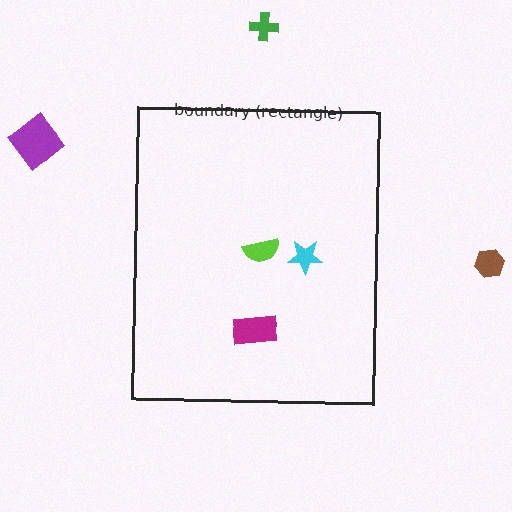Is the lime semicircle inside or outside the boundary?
Inside.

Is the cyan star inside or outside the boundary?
Inside.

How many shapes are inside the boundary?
3 inside, 3 outside.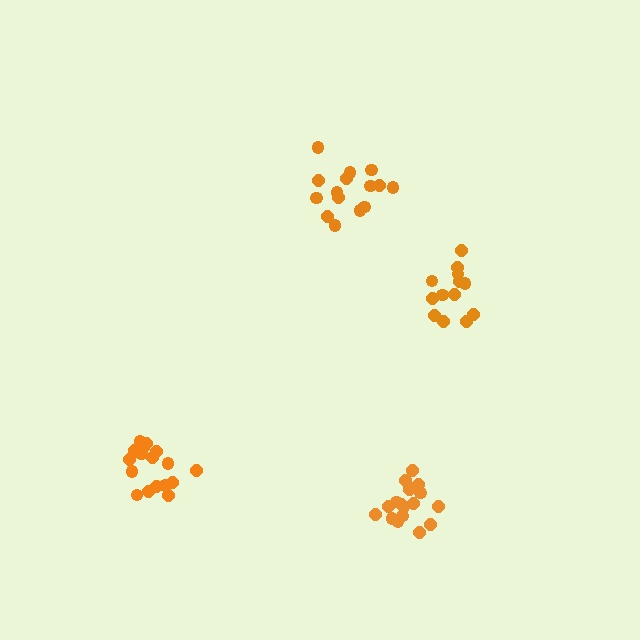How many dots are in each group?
Group 1: 15 dots, Group 2: 13 dots, Group 3: 17 dots, Group 4: 17 dots (62 total).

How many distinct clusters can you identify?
There are 4 distinct clusters.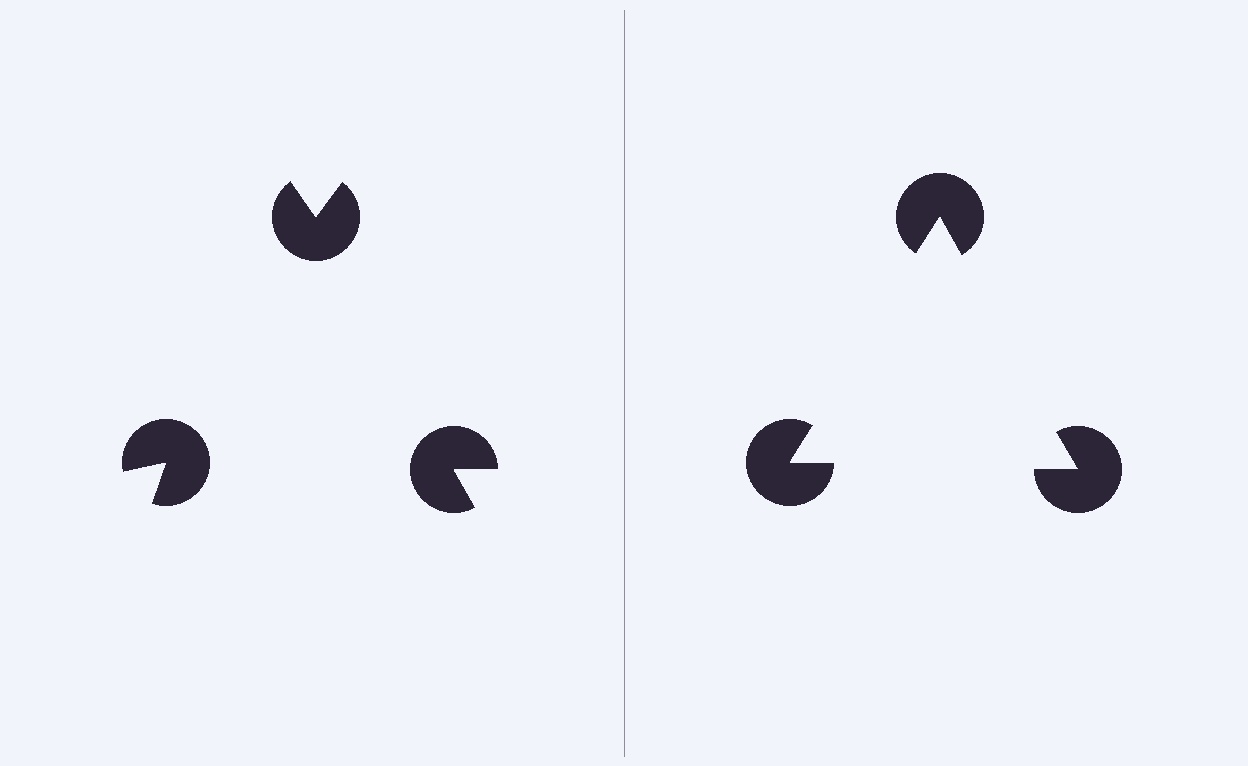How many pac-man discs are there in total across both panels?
6 — 3 on each side.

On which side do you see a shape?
An illusory triangle appears on the right side. On the left side the wedge cuts are rotated, so no coherent shape forms.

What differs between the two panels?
The pac-man discs are positioned identically on both sides; only the wedge orientations differ. On the right they align to a triangle; on the left they are misaligned.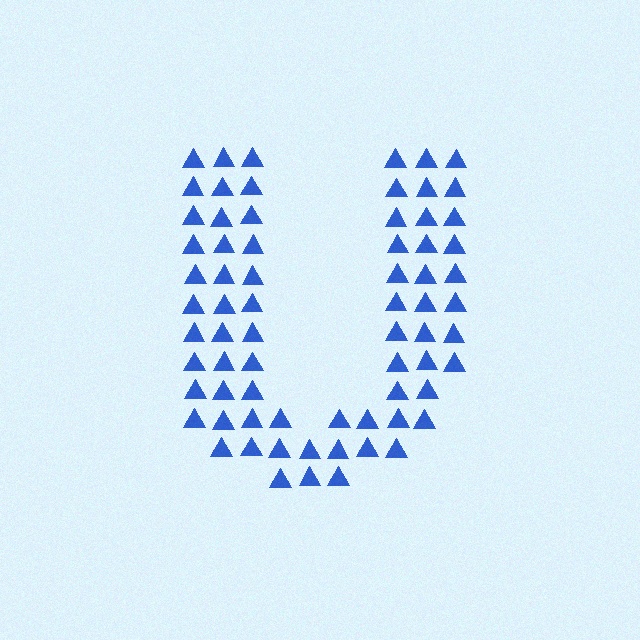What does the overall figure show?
The overall figure shows the letter U.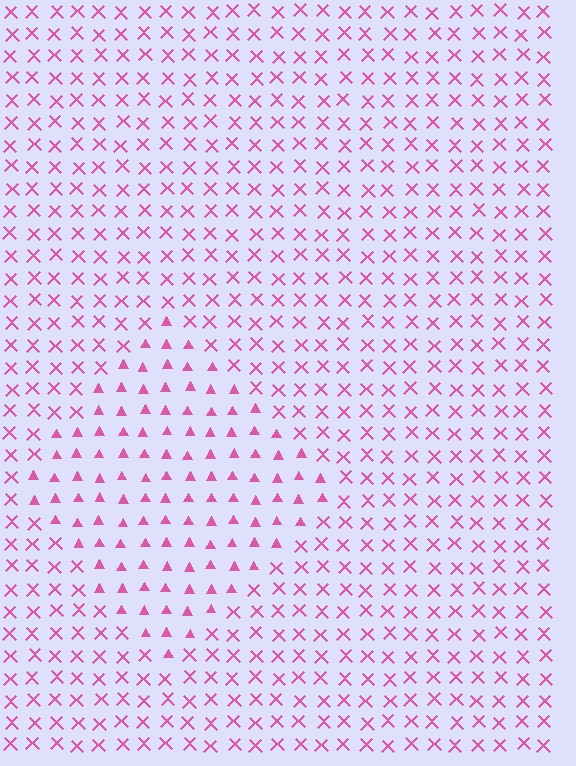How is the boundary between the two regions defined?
The boundary is defined by a change in element shape: triangles inside vs. X marks outside. All elements share the same color and spacing.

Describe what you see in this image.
The image is filled with small pink elements arranged in a uniform grid. A diamond-shaped region contains triangles, while the surrounding area contains X marks. The boundary is defined purely by the change in element shape.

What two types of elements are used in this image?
The image uses triangles inside the diamond region and X marks outside it.